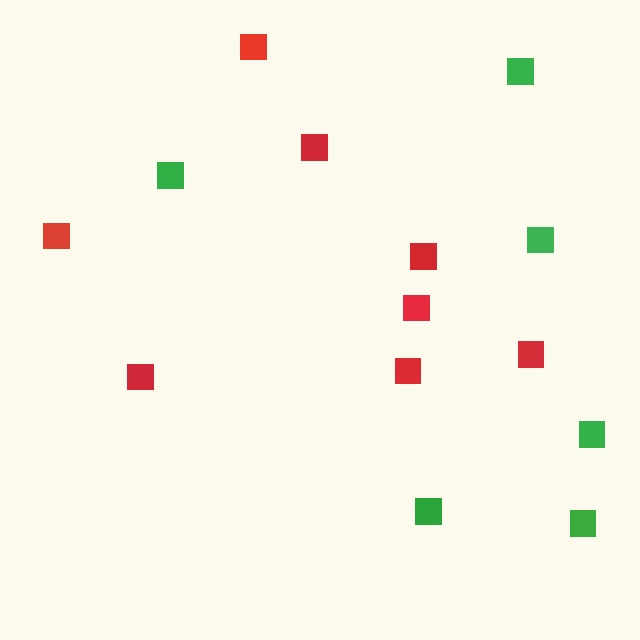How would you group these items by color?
There are 2 groups: one group of red squares (8) and one group of green squares (6).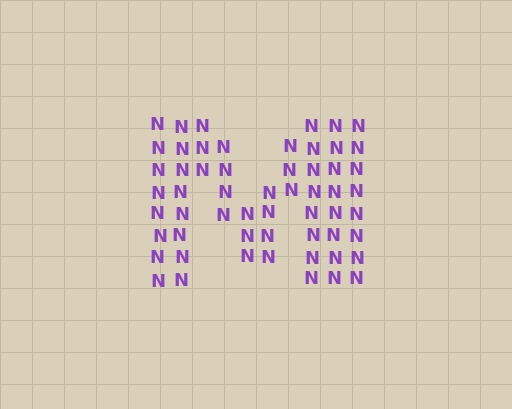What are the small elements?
The small elements are letter N's.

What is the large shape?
The large shape is the letter M.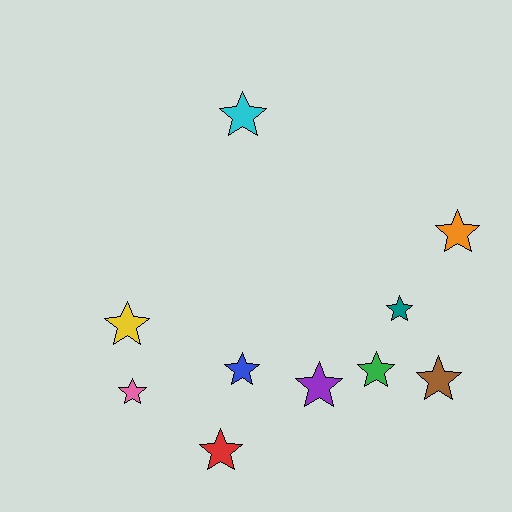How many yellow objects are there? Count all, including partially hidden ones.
There is 1 yellow object.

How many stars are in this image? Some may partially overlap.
There are 10 stars.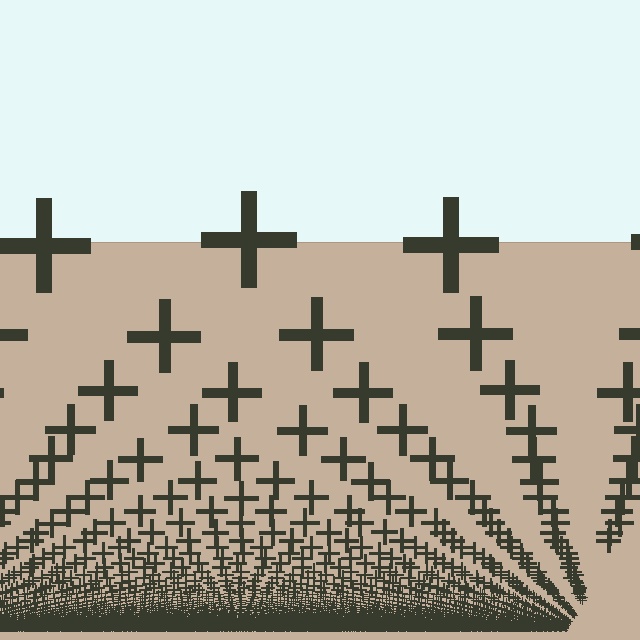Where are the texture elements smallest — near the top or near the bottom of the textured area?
Near the bottom.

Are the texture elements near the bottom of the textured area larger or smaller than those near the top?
Smaller. The gradient is inverted — elements near the bottom are smaller and denser.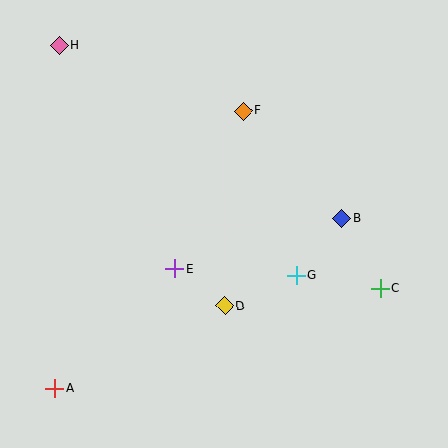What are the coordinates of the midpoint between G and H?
The midpoint between G and H is at (178, 161).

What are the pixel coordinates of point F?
Point F is at (243, 111).